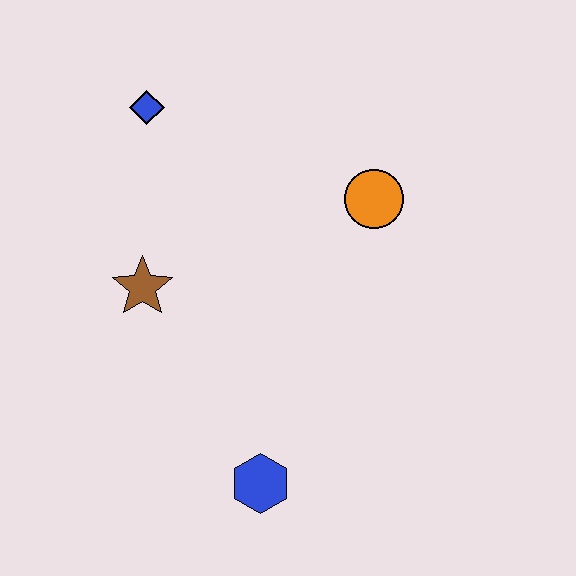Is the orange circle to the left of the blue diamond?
No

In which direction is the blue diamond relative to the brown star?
The blue diamond is above the brown star.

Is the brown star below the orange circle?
Yes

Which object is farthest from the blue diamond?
The blue hexagon is farthest from the blue diamond.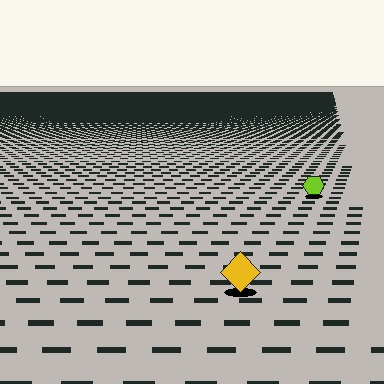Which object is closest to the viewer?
The yellow diamond is closest. The texture marks near it are larger and more spread out.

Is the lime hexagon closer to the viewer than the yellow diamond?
No. The yellow diamond is closer — you can tell from the texture gradient: the ground texture is coarser near it.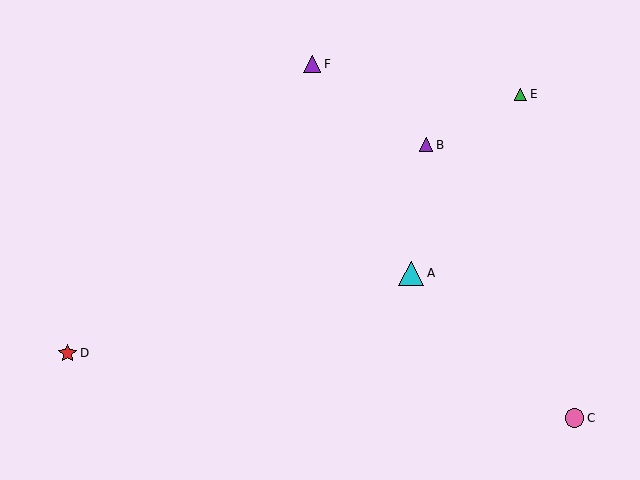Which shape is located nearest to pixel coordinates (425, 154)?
The purple triangle (labeled B) at (426, 145) is nearest to that location.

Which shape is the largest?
The cyan triangle (labeled A) is the largest.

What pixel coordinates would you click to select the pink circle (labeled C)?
Click at (575, 418) to select the pink circle C.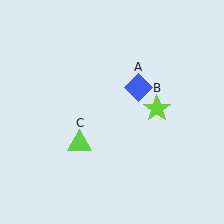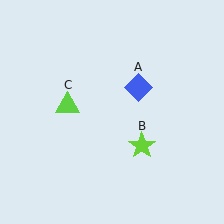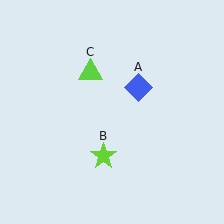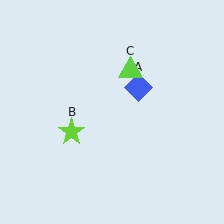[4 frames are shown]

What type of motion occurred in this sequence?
The lime star (object B), lime triangle (object C) rotated clockwise around the center of the scene.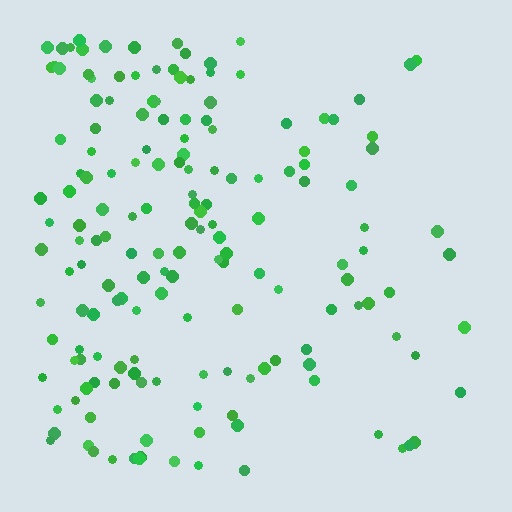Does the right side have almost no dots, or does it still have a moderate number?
Still a moderate number, just noticeably fewer than the left.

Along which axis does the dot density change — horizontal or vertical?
Horizontal.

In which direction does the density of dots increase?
From right to left, with the left side densest.